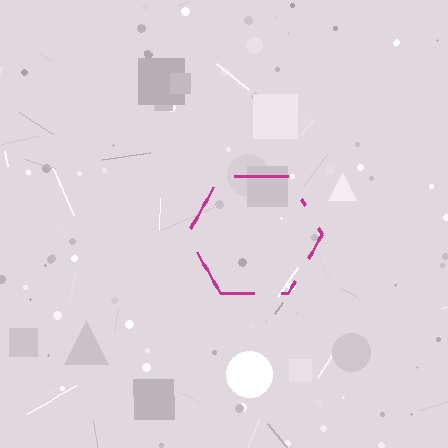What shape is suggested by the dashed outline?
The dashed outline suggests a hexagon.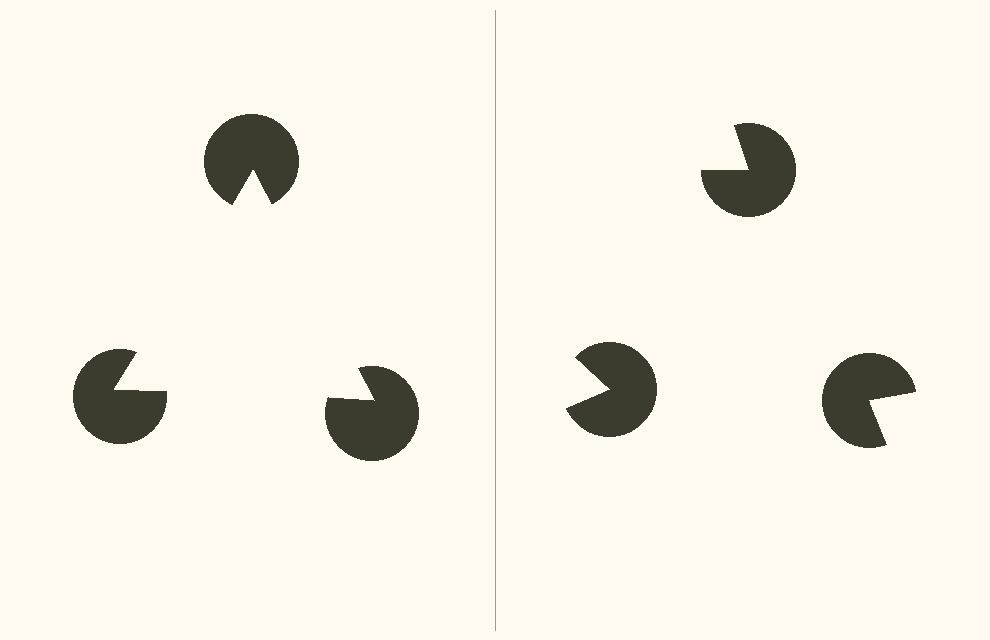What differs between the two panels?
The pac-man discs are positioned identically on both sides; only the wedge orientations differ. On the left they align to a triangle; on the right they are misaligned.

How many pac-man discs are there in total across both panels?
6 — 3 on each side.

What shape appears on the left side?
An illusory triangle.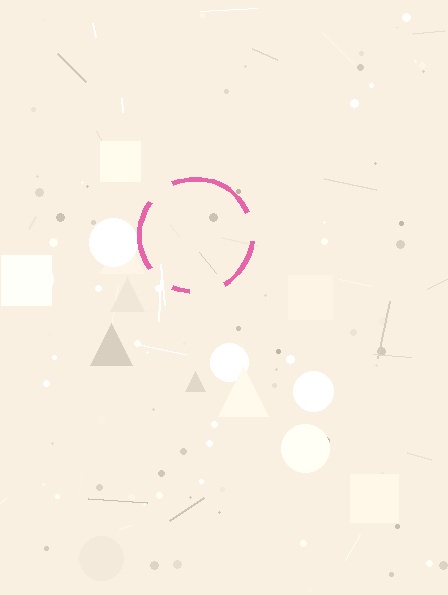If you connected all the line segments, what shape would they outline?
They would outline a circle.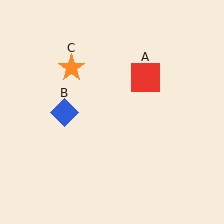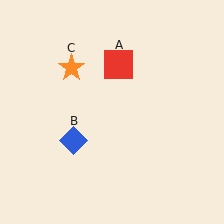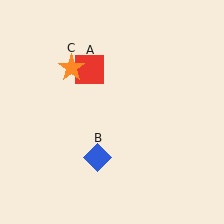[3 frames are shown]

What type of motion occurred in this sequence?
The red square (object A), blue diamond (object B) rotated counterclockwise around the center of the scene.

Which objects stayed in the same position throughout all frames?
Orange star (object C) remained stationary.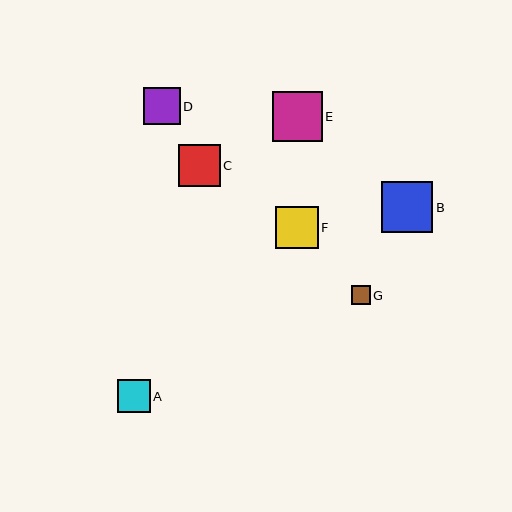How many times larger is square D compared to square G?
Square D is approximately 1.9 times the size of square G.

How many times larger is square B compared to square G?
Square B is approximately 2.7 times the size of square G.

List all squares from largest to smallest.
From largest to smallest: B, E, F, C, D, A, G.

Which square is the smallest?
Square G is the smallest with a size of approximately 19 pixels.